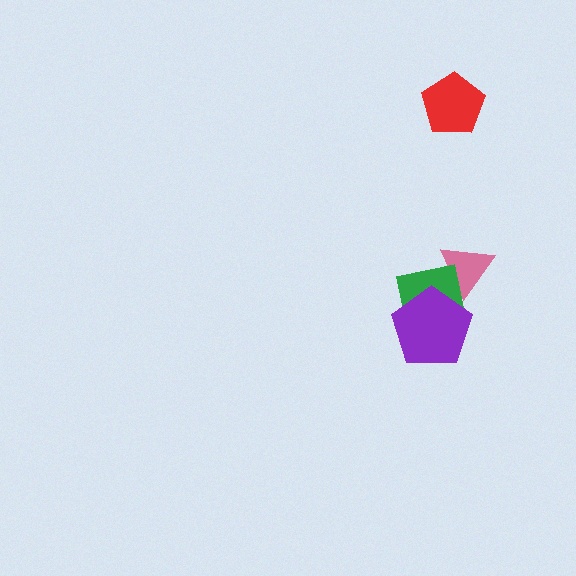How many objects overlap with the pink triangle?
1 object overlaps with the pink triangle.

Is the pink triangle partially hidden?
Yes, it is partially covered by another shape.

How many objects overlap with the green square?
2 objects overlap with the green square.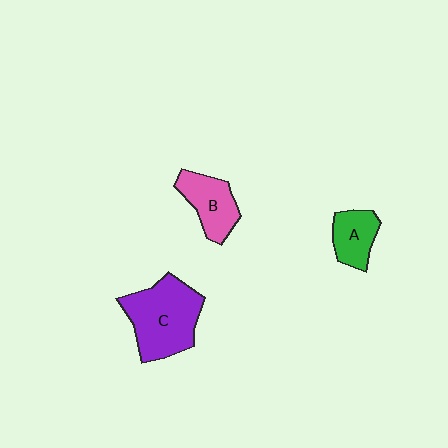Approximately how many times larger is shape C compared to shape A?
Approximately 2.1 times.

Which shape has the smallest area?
Shape A (green).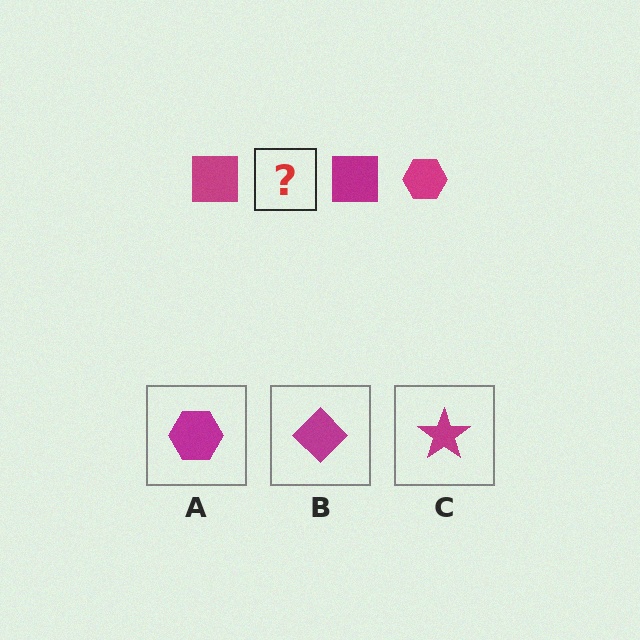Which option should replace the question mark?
Option A.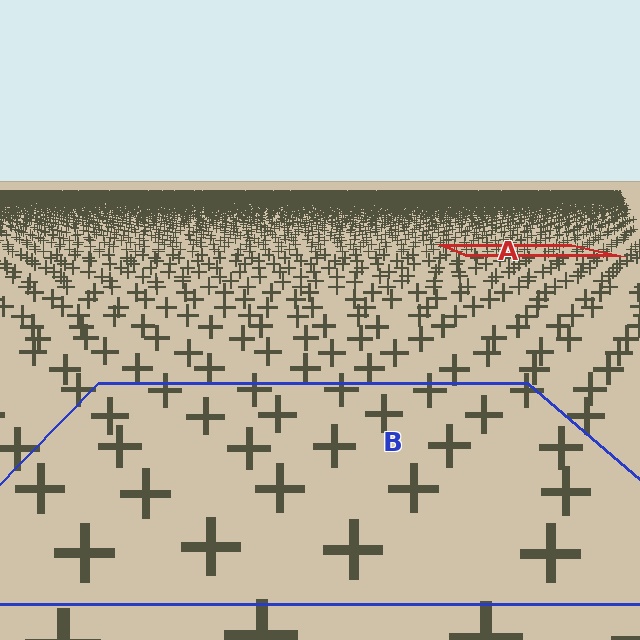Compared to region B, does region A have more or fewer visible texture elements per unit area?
Region A has more texture elements per unit area — they are packed more densely because it is farther away.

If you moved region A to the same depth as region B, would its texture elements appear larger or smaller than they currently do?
They would appear larger. At a closer depth, the same texture elements are projected at a bigger on-screen size.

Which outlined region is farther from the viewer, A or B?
Region A is farther from the viewer — the texture elements inside it appear smaller and more densely packed.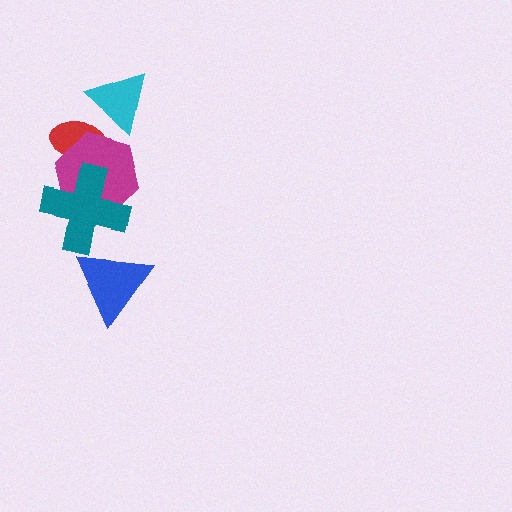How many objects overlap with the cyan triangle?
1 object overlaps with the cyan triangle.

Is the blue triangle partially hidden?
Yes, it is partially covered by another shape.